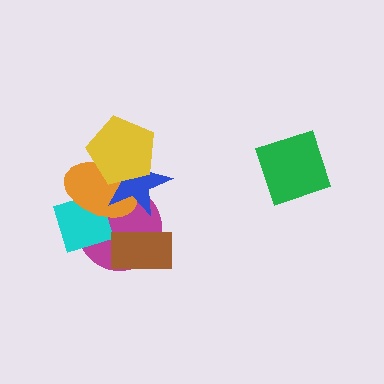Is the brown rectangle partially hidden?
No, no other shape covers it.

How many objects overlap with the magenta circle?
4 objects overlap with the magenta circle.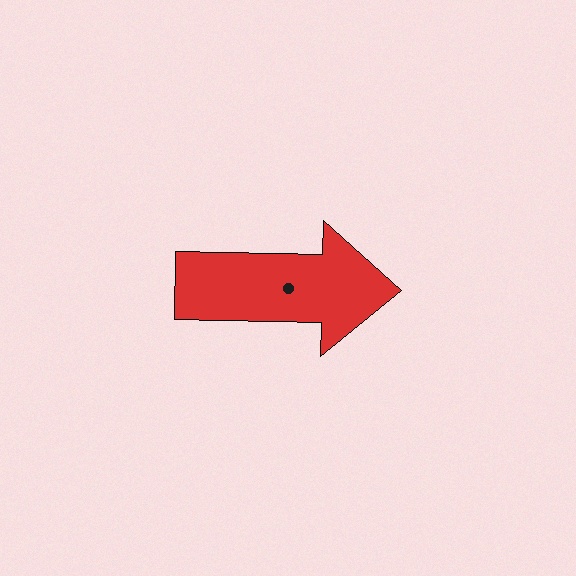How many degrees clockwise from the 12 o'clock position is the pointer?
Approximately 91 degrees.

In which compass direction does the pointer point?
East.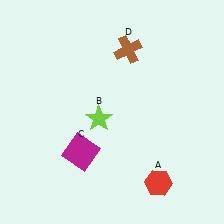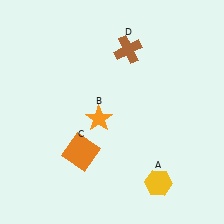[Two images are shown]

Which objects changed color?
A changed from red to yellow. B changed from lime to orange. C changed from magenta to orange.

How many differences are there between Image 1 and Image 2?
There are 3 differences between the two images.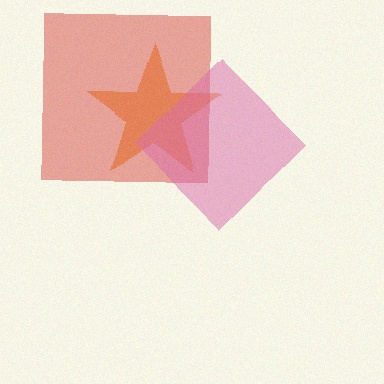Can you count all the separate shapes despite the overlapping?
Yes, there are 3 separate shapes.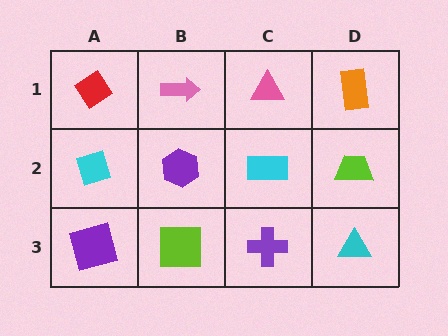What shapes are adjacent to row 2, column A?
A red diamond (row 1, column A), a purple square (row 3, column A), a purple hexagon (row 2, column B).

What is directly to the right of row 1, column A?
A pink arrow.